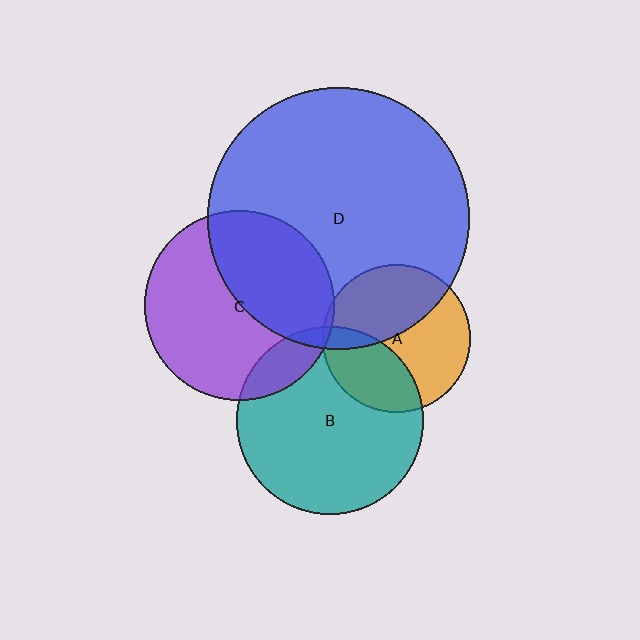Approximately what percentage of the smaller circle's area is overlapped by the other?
Approximately 5%.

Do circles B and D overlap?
Yes.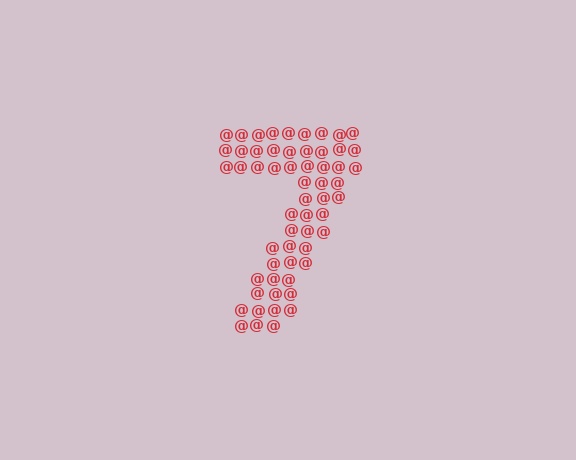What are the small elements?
The small elements are at signs.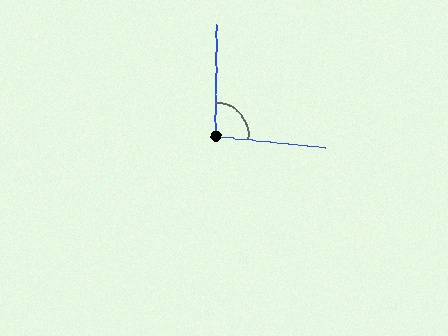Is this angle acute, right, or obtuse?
It is obtuse.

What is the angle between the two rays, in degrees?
Approximately 95 degrees.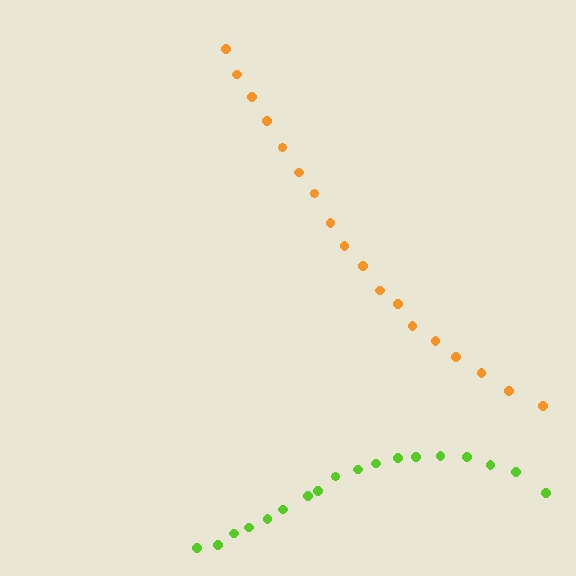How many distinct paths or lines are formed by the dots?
There are 2 distinct paths.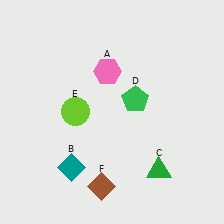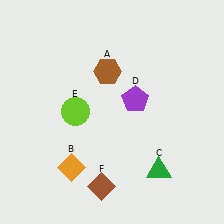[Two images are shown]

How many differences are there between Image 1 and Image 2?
There are 3 differences between the two images.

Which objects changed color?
A changed from pink to brown. B changed from teal to orange. D changed from green to purple.